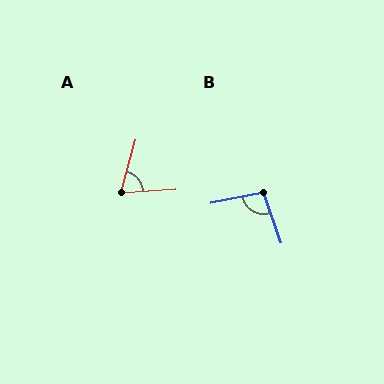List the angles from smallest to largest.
A (70°), B (98°).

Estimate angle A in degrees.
Approximately 70 degrees.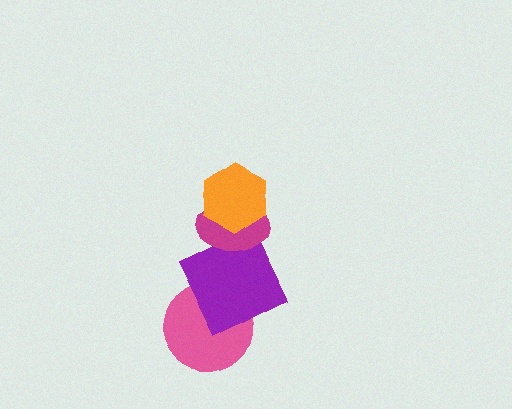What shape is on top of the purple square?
The magenta ellipse is on top of the purple square.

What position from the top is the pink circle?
The pink circle is 4th from the top.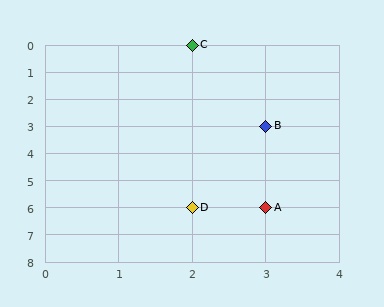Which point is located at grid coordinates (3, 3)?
Point B is at (3, 3).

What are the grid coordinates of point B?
Point B is at grid coordinates (3, 3).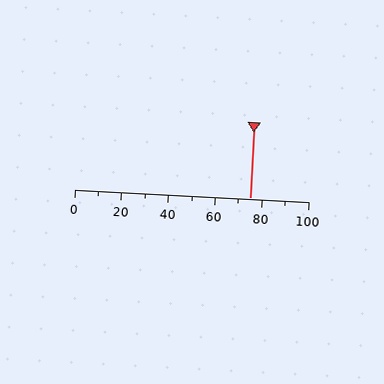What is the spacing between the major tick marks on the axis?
The major ticks are spaced 20 apart.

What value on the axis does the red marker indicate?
The marker indicates approximately 75.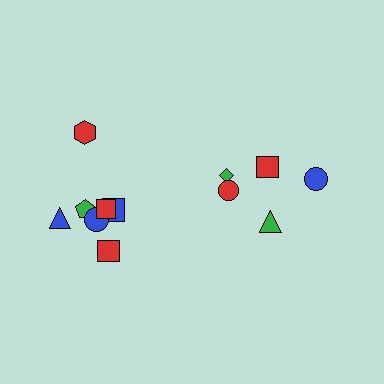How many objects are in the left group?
There are 7 objects.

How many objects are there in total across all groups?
There are 12 objects.